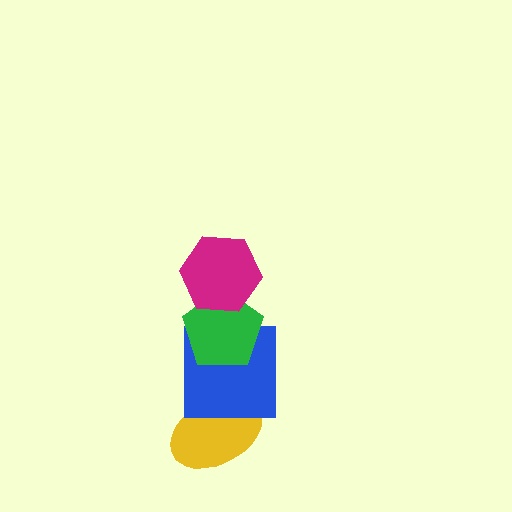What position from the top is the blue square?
The blue square is 3rd from the top.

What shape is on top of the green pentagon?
The magenta hexagon is on top of the green pentagon.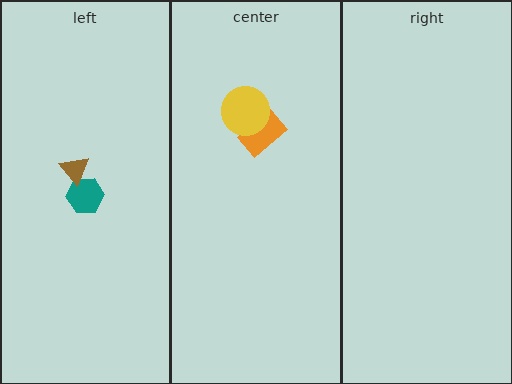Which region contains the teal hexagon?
The left region.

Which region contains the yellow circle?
The center region.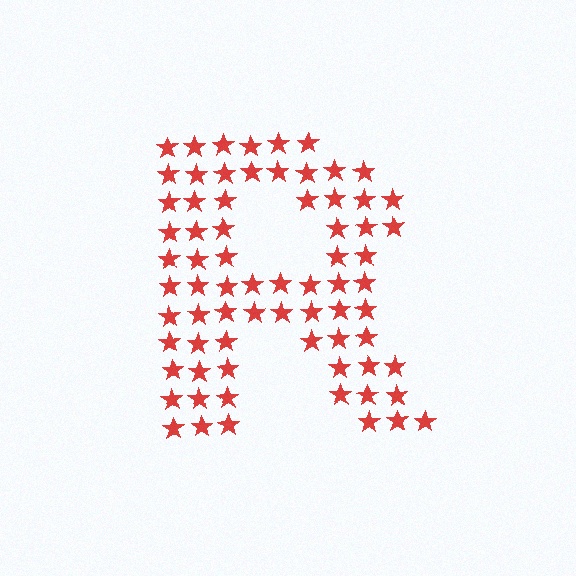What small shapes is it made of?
It is made of small stars.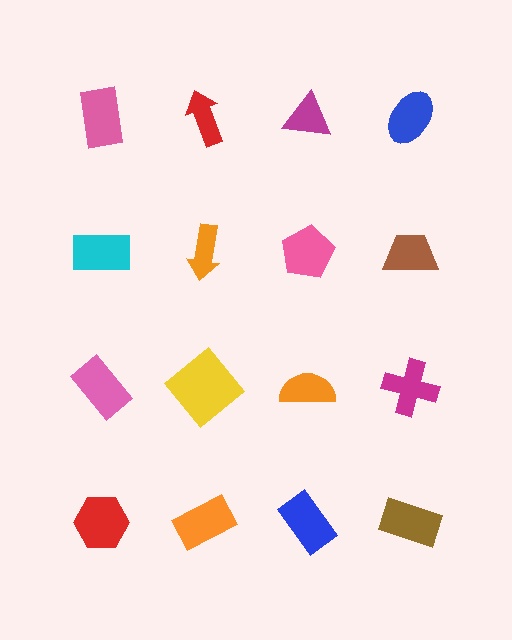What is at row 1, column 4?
A blue ellipse.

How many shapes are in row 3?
4 shapes.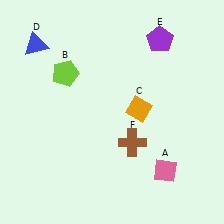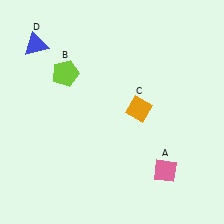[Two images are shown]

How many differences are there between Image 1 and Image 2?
There are 2 differences between the two images.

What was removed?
The brown cross (F), the purple pentagon (E) were removed in Image 2.